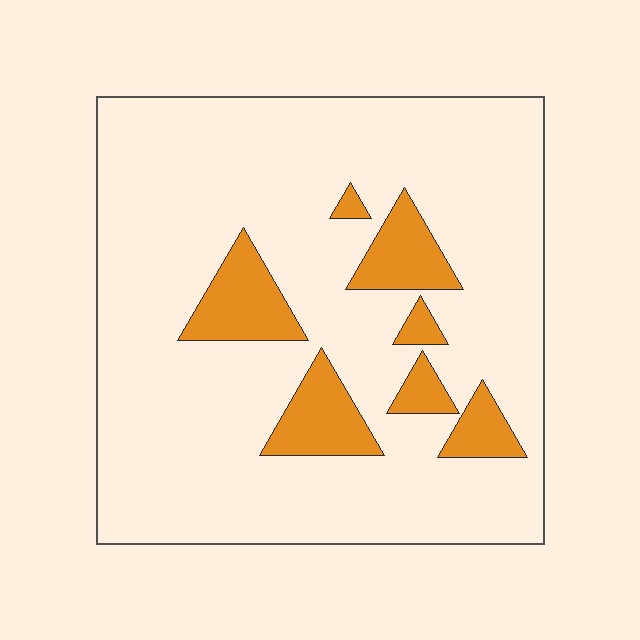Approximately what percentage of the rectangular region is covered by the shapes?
Approximately 15%.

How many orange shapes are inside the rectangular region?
7.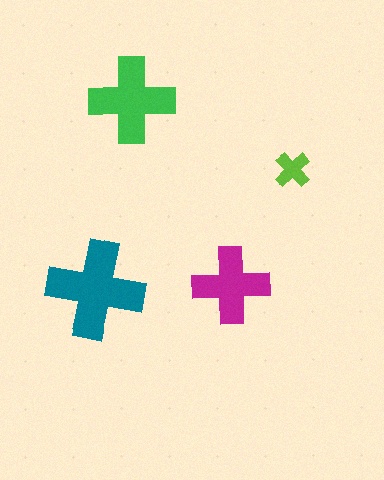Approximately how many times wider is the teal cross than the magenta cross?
About 1.5 times wider.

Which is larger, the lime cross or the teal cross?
The teal one.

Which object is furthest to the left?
The teal cross is leftmost.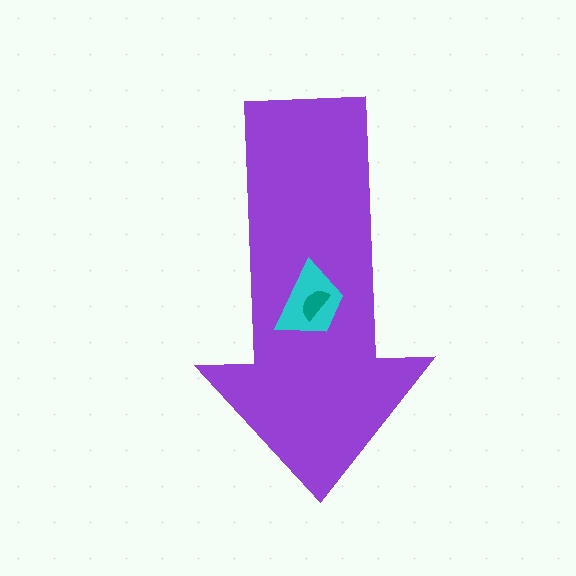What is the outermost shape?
The purple arrow.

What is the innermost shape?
The teal semicircle.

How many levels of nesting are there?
3.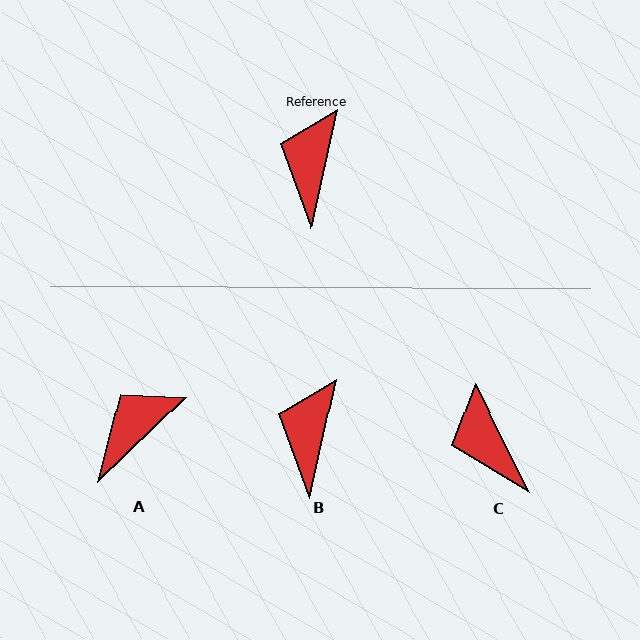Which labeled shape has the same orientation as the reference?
B.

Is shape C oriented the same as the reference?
No, it is off by about 38 degrees.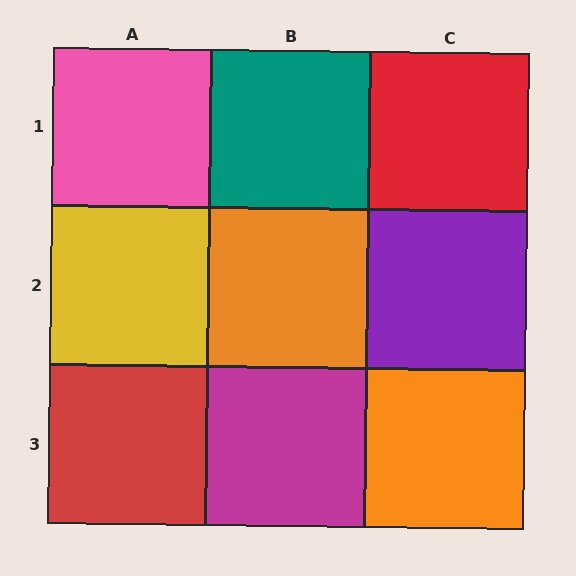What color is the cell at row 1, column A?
Pink.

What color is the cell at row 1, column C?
Red.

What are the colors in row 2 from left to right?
Yellow, orange, purple.